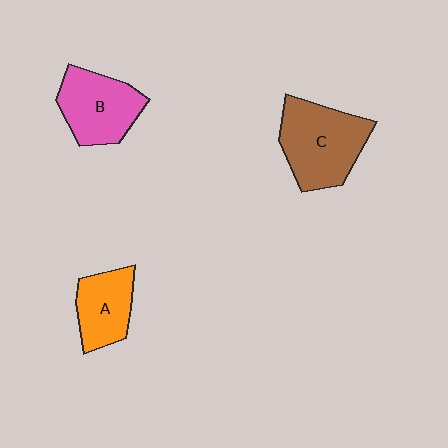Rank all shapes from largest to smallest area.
From largest to smallest: C (brown), B (pink), A (orange).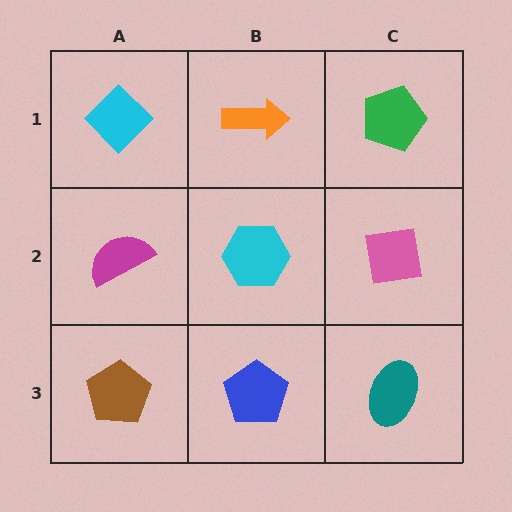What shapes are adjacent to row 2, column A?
A cyan diamond (row 1, column A), a brown pentagon (row 3, column A), a cyan hexagon (row 2, column B).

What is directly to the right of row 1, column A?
An orange arrow.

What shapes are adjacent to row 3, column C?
A pink square (row 2, column C), a blue pentagon (row 3, column B).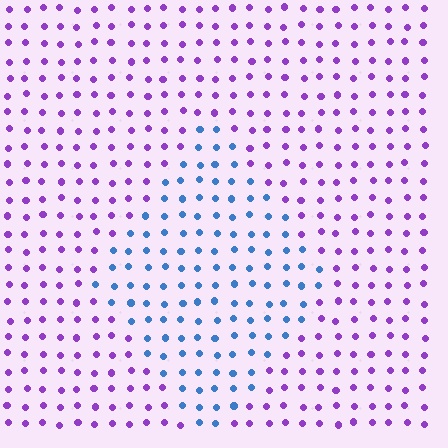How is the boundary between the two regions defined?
The boundary is defined purely by a slight shift in hue (about 65 degrees). Spacing, size, and orientation are identical on both sides.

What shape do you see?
I see a diamond.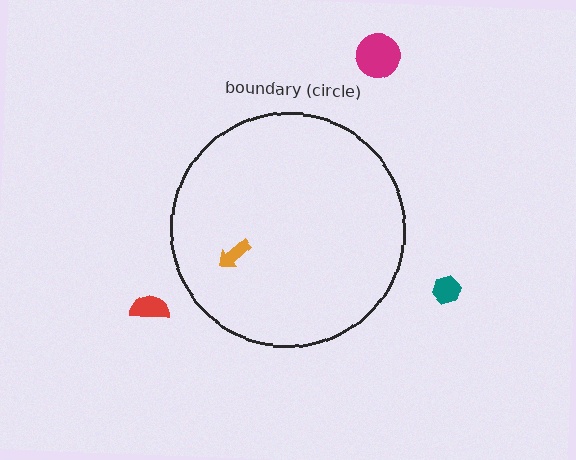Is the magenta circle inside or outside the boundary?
Outside.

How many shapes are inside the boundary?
1 inside, 3 outside.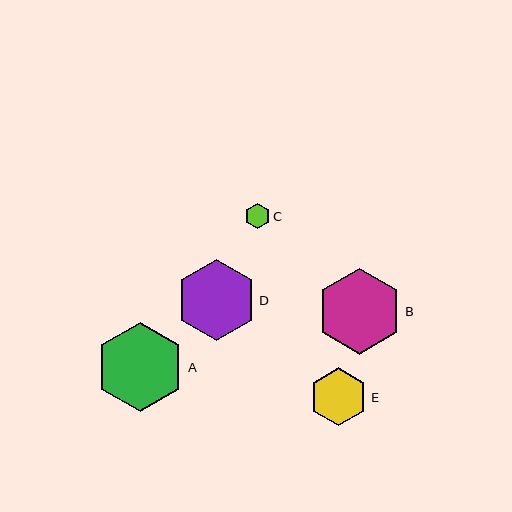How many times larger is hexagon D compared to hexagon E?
Hexagon D is approximately 1.4 times the size of hexagon E.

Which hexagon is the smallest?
Hexagon C is the smallest with a size of approximately 26 pixels.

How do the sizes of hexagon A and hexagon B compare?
Hexagon A and hexagon B are approximately the same size.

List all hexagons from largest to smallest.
From largest to smallest: A, B, D, E, C.